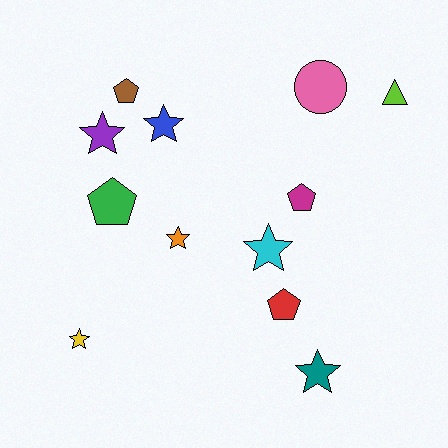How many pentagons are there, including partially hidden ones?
There are 4 pentagons.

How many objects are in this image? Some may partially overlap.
There are 12 objects.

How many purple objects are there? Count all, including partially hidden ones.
There is 1 purple object.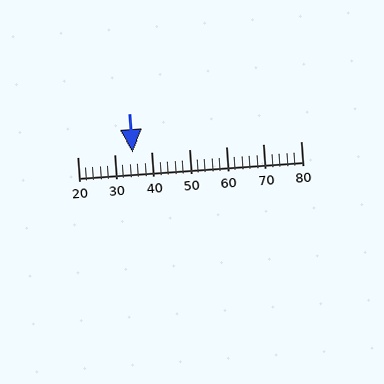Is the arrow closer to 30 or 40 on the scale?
The arrow is closer to 30.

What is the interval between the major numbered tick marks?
The major tick marks are spaced 10 units apart.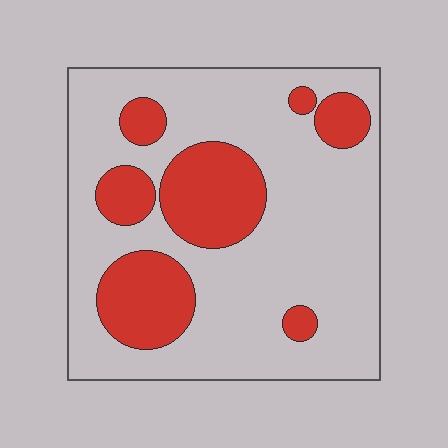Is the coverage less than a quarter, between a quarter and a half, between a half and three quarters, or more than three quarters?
Between a quarter and a half.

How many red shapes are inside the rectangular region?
7.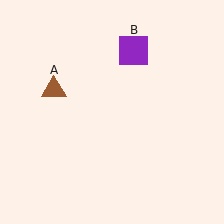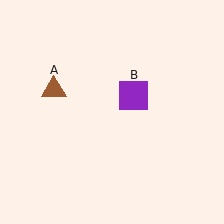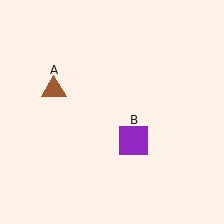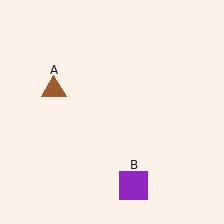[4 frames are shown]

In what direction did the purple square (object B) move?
The purple square (object B) moved down.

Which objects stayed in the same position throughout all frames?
Brown triangle (object A) remained stationary.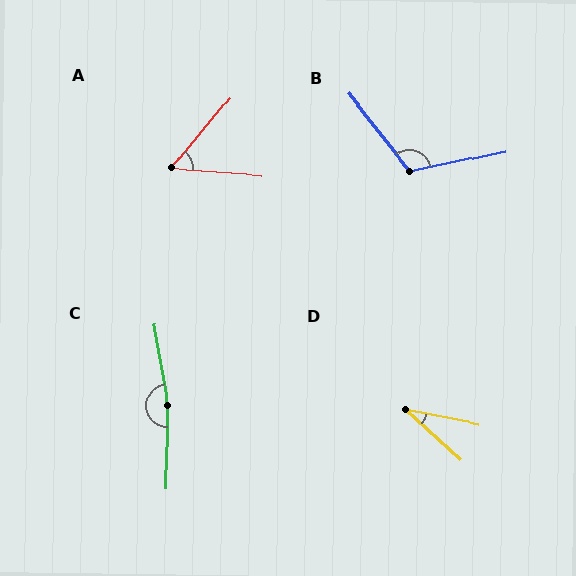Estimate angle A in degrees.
Approximately 55 degrees.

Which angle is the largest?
C, at approximately 170 degrees.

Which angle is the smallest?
D, at approximately 31 degrees.